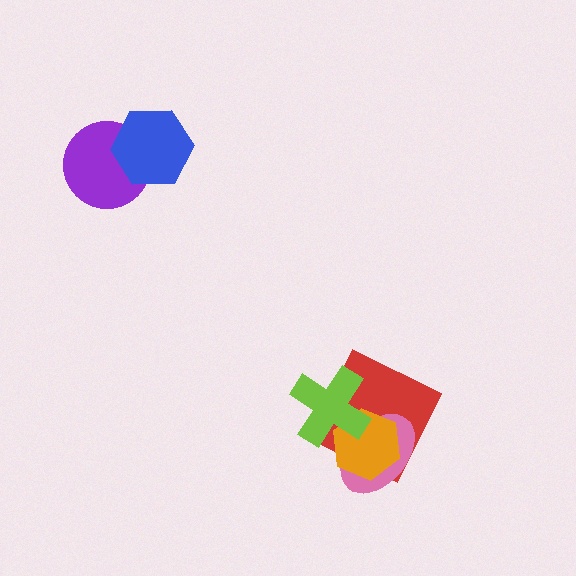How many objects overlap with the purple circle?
1 object overlaps with the purple circle.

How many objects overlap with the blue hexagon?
1 object overlaps with the blue hexagon.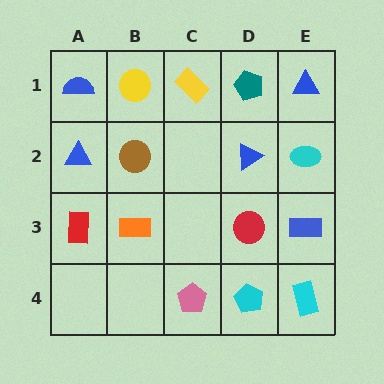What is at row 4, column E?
A cyan rectangle.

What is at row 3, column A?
A red rectangle.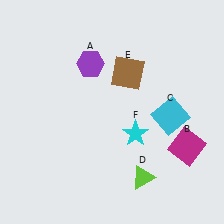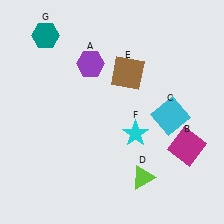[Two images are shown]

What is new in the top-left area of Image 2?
A teal hexagon (G) was added in the top-left area of Image 2.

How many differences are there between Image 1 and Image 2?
There is 1 difference between the two images.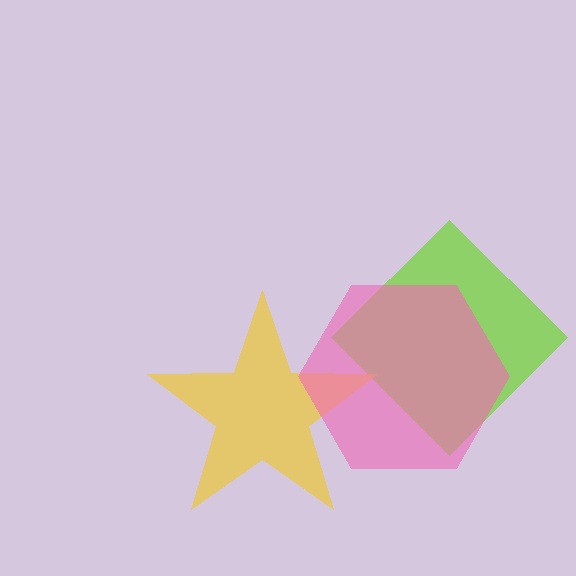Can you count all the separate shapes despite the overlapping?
Yes, there are 3 separate shapes.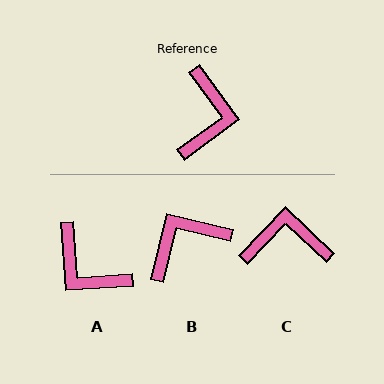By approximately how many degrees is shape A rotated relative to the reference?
Approximately 122 degrees clockwise.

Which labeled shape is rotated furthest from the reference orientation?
B, about 130 degrees away.